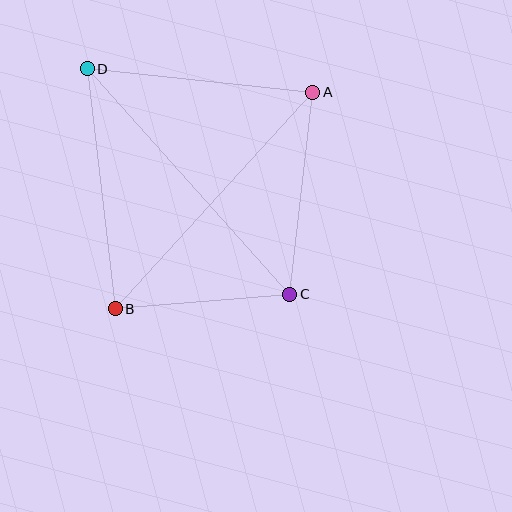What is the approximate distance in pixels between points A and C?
The distance between A and C is approximately 203 pixels.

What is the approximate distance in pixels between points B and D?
The distance between B and D is approximately 241 pixels.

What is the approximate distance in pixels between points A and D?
The distance between A and D is approximately 227 pixels.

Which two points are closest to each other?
Points B and C are closest to each other.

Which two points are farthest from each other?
Points C and D are farthest from each other.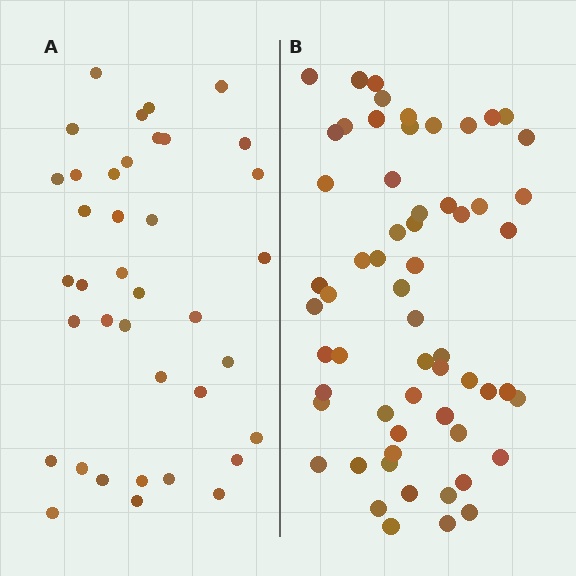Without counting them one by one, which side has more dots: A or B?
Region B (the right region) has more dots.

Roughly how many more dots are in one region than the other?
Region B has approximately 20 more dots than region A.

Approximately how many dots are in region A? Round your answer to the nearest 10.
About 40 dots. (The exact count is 38, which rounds to 40.)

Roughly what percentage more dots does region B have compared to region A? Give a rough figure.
About 60% more.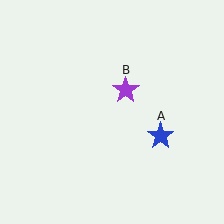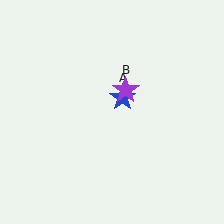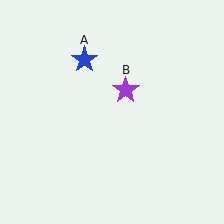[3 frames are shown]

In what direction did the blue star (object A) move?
The blue star (object A) moved up and to the left.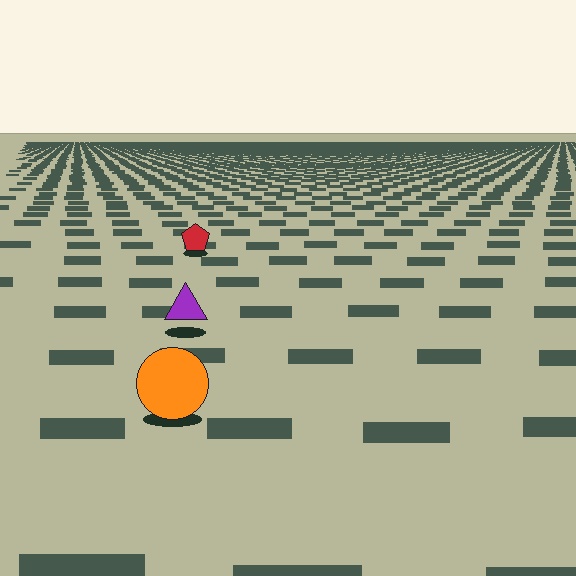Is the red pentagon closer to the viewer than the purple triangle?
No. The purple triangle is closer — you can tell from the texture gradient: the ground texture is coarser near it.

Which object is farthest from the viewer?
The red pentagon is farthest from the viewer. It appears smaller and the ground texture around it is denser.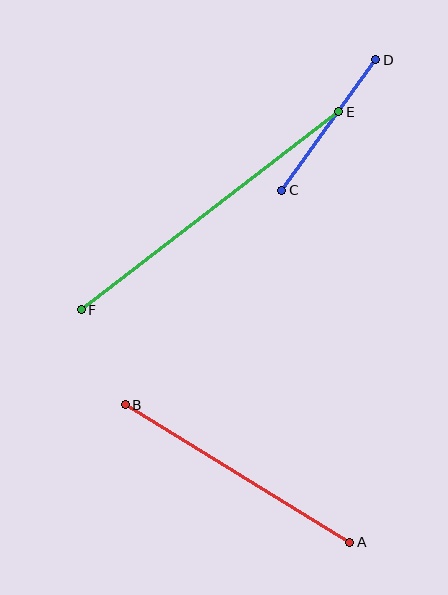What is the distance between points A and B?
The distance is approximately 263 pixels.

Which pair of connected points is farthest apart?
Points E and F are farthest apart.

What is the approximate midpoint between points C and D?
The midpoint is at approximately (329, 125) pixels.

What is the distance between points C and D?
The distance is approximately 161 pixels.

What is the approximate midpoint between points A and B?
The midpoint is at approximately (237, 474) pixels.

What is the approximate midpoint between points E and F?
The midpoint is at approximately (210, 211) pixels.